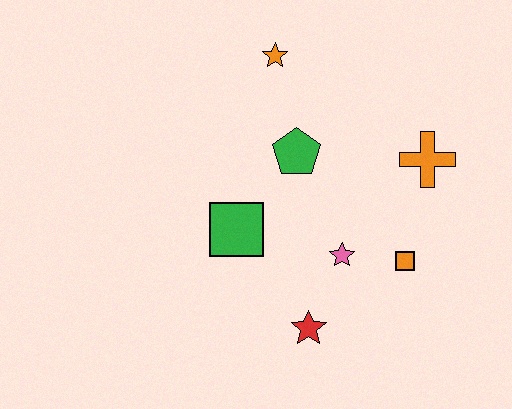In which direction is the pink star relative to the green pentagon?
The pink star is below the green pentagon.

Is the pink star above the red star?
Yes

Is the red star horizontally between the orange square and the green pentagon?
Yes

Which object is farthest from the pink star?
The orange star is farthest from the pink star.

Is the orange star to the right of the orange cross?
No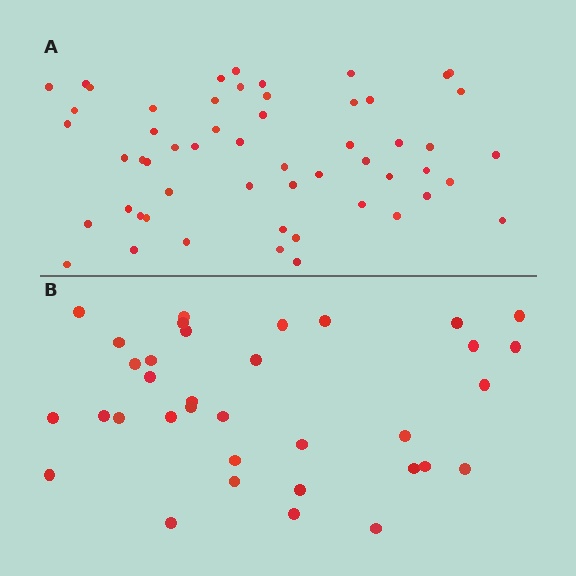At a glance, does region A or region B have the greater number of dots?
Region A (the top region) has more dots.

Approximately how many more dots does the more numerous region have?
Region A has approximately 20 more dots than region B.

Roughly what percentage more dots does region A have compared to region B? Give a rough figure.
About 55% more.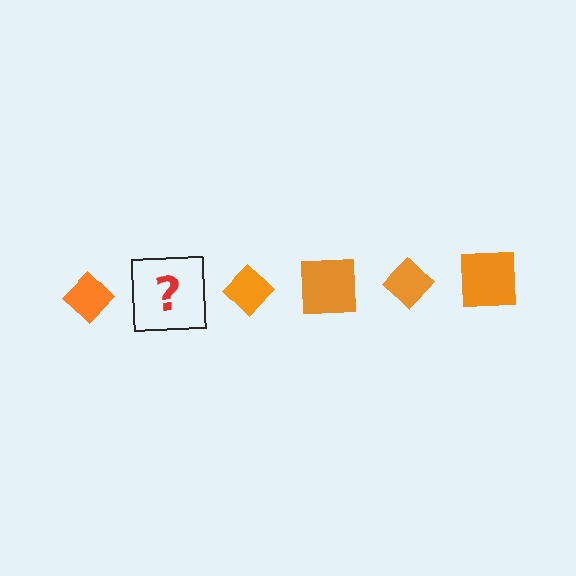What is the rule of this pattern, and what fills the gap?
The rule is that the pattern cycles through diamond, square shapes in orange. The gap should be filled with an orange square.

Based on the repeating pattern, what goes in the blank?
The blank should be an orange square.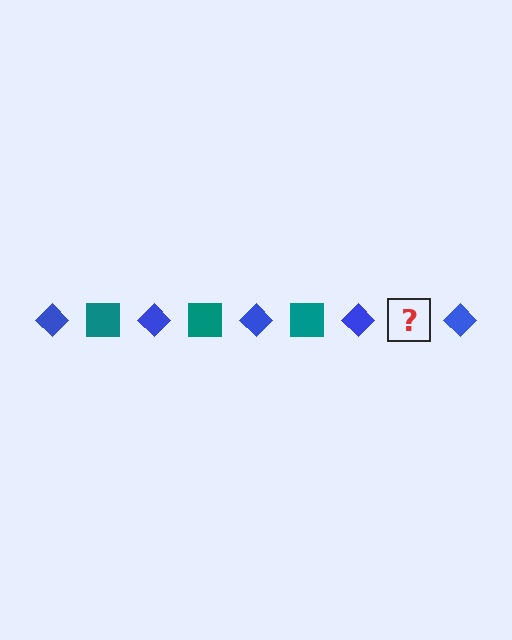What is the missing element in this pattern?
The missing element is a teal square.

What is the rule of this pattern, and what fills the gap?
The rule is that the pattern alternates between blue diamond and teal square. The gap should be filled with a teal square.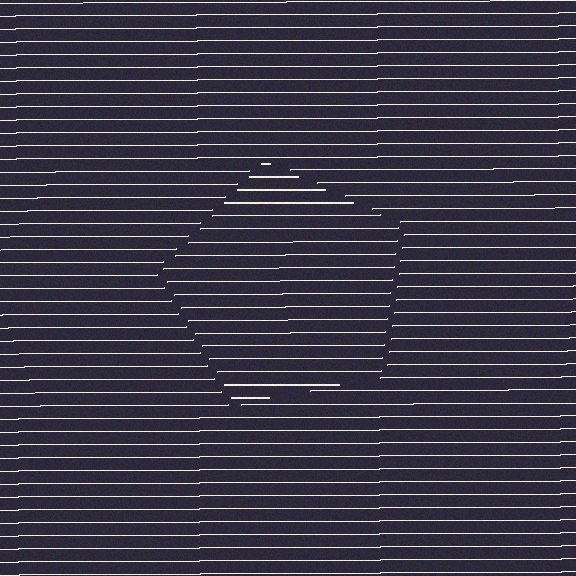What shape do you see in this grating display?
An illusory pentagon. The interior of the shape contains the same grating, shifted by half a period — the contour is defined by the phase discontinuity where line-ends from the inner and outer gratings abut.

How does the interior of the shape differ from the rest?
The interior of the shape contains the same grating, shifted by half a period — the contour is defined by the phase discontinuity where line-ends from the inner and outer gratings abut.